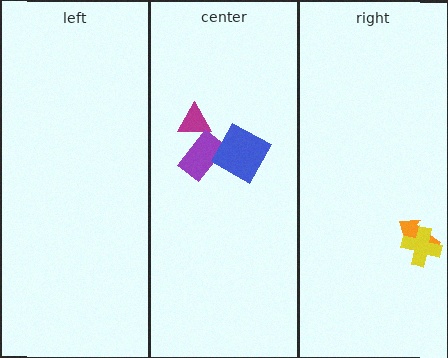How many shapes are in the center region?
3.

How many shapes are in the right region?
2.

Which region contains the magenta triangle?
The center region.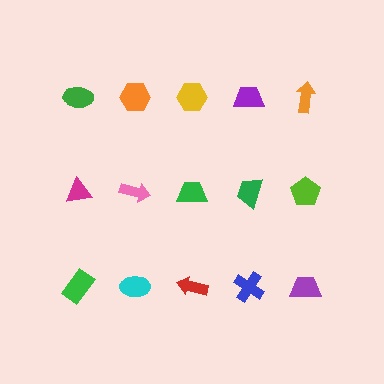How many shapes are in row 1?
5 shapes.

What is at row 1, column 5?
An orange arrow.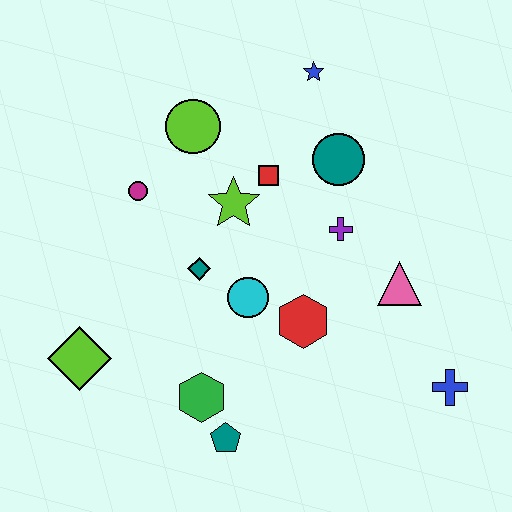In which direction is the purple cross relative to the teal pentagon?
The purple cross is above the teal pentagon.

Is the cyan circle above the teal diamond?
No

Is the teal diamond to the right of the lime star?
No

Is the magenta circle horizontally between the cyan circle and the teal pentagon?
No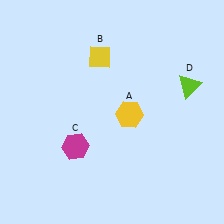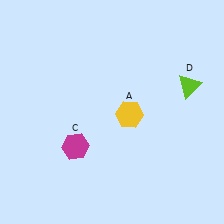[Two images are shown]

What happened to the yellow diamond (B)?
The yellow diamond (B) was removed in Image 2. It was in the top-left area of Image 1.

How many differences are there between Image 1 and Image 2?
There is 1 difference between the two images.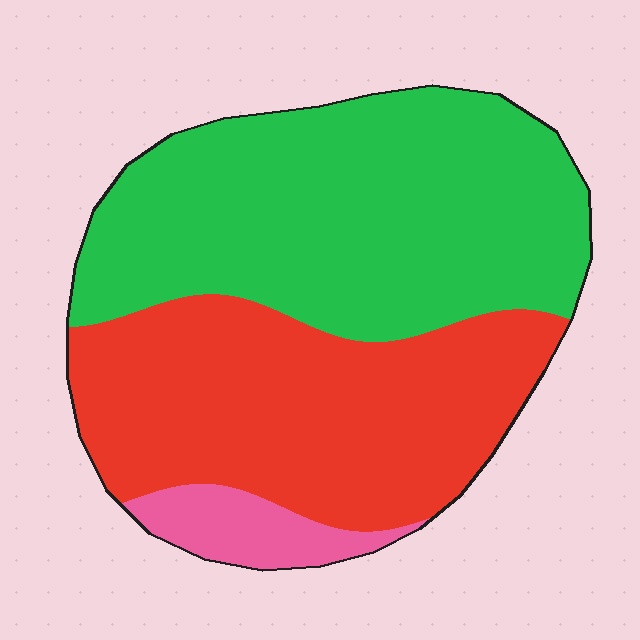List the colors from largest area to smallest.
From largest to smallest: green, red, pink.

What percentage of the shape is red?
Red takes up about two fifths (2/5) of the shape.